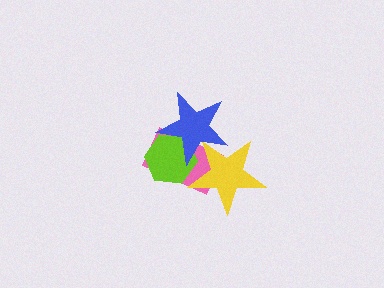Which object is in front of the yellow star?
The blue star is in front of the yellow star.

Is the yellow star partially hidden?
Yes, it is partially covered by another shape.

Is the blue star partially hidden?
No, no other shape covers it.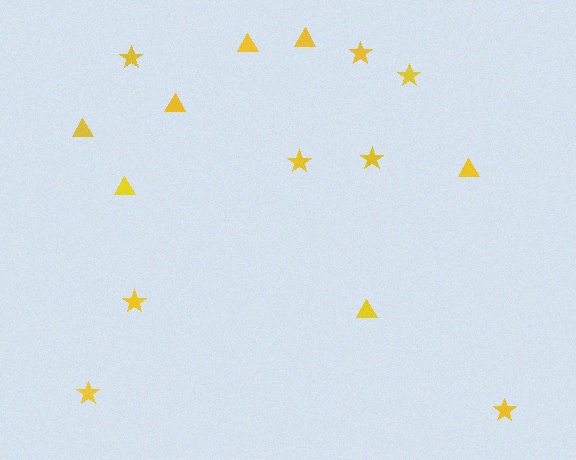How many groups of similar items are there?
There are 2 groups: one group of triangles (7) and one group of stars (8).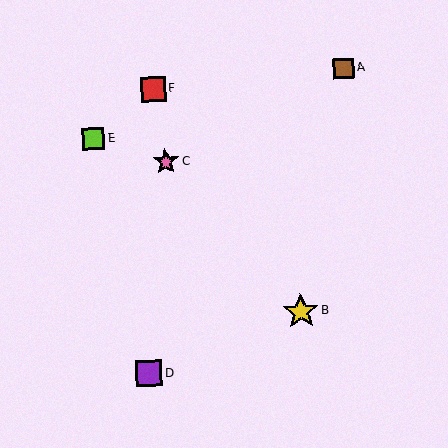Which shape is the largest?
The yellow star (labeled B) is the largest.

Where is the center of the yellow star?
The center of the yellow star is at (301, 312).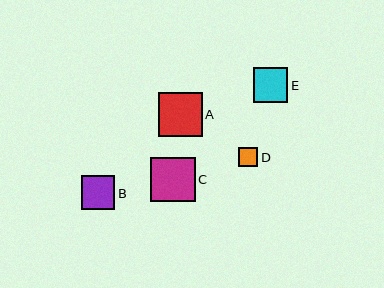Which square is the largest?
Square C is the largest with a size of approximately 45 pixels.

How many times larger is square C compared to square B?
Square C is approximately 1.3 times the size of square B.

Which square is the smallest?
Square D is the smallest with a size of approximately 20 pixels.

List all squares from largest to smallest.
From largest to smallest: C, A, E, B, D.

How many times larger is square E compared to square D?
Square E is approximately 1.8 times the size of square D.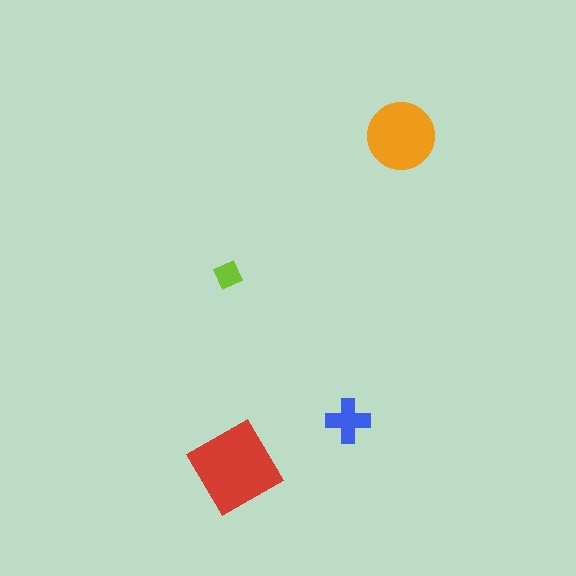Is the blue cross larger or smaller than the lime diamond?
Larger.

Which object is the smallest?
The lime diamond.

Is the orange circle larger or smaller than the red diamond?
Smaller.